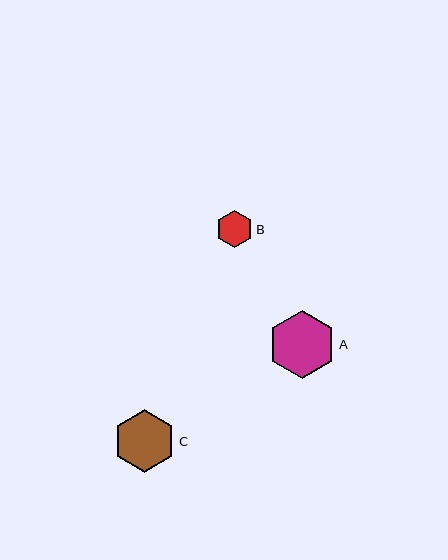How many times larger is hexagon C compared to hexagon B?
Hexagon C is approximately 1.7 times the size of hexagon B.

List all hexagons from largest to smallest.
From largest to smallest: A, C, B.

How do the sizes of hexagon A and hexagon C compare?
Hexagon A and hexagon C are approximately the same size.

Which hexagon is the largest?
Hexagon A is the largest with a size of approximately 68 pixels.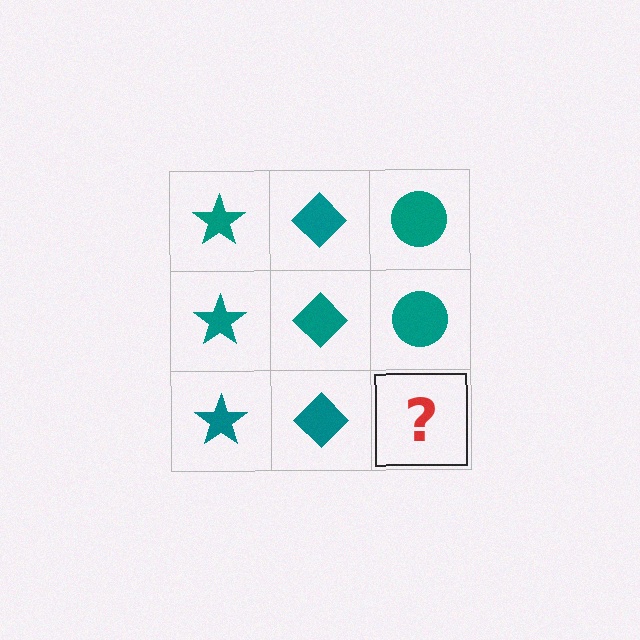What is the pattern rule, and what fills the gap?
The rule is that each column has a consistent shape. The gap should be filled with a teal circle.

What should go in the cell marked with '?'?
The missing cell should contain a teal circle.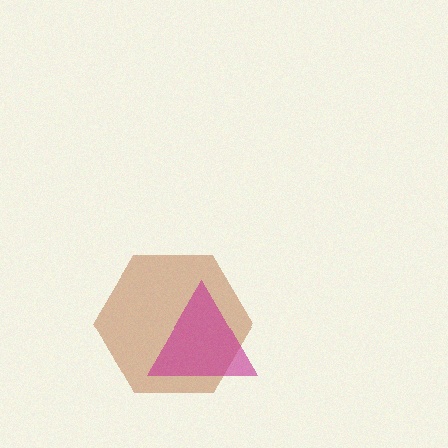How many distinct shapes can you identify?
There are 2 distinct shapes: a brown hexagon, a magenta triangle.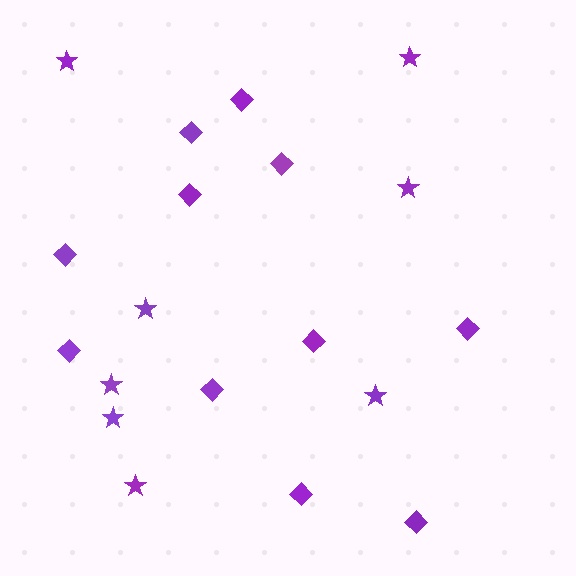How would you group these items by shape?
There are 2 groups: one group of stars (8) and one group of diamonds (11).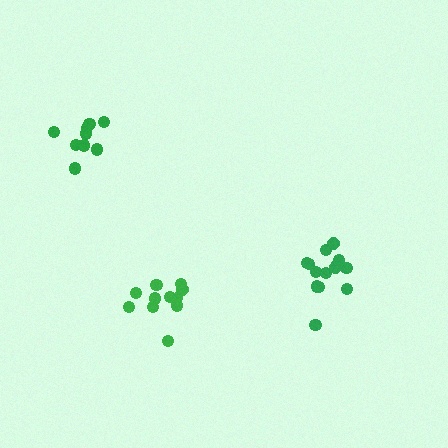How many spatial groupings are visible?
There are 3 spatial groupings.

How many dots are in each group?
Group 1: 11 dots, Group 2: 14 dots, Group 3: 10 dots (35 total).